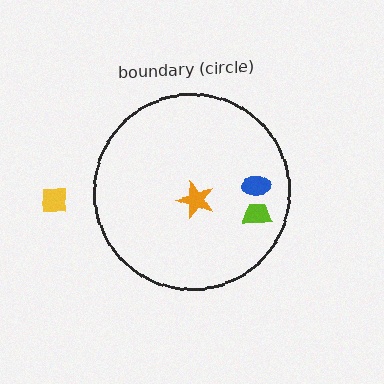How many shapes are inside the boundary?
3 inside, 1 outside.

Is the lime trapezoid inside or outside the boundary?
Inside.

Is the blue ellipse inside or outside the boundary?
Inside.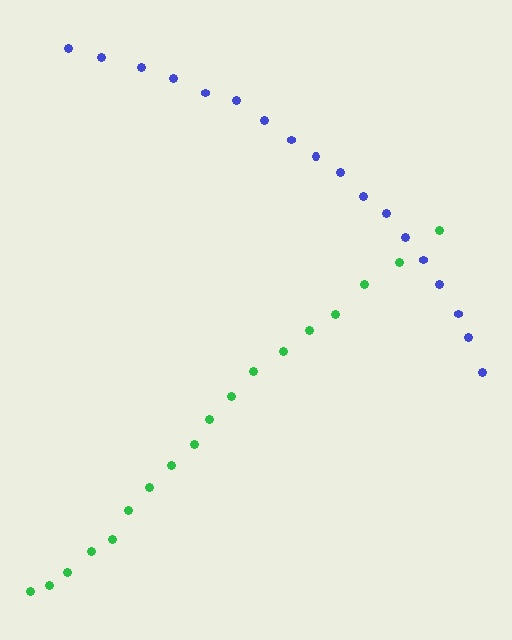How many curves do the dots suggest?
There are 2 distinct paths.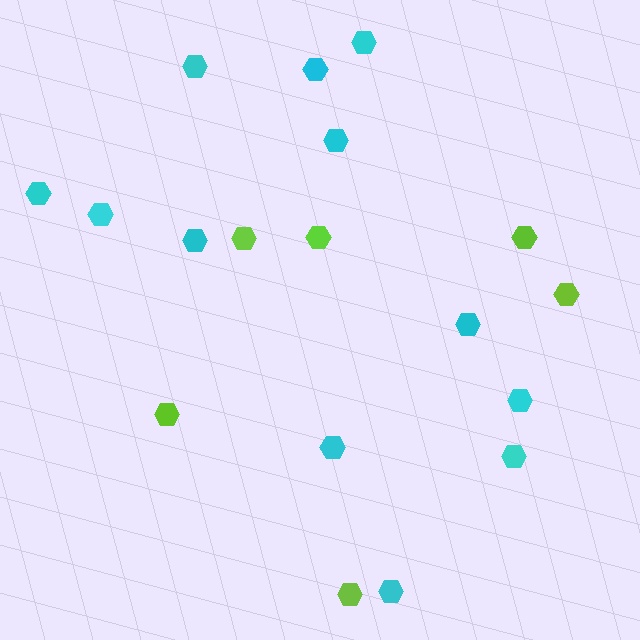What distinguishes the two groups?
There are 2 groups: one group of lime hexagons (6) and one group of cyan hexagons (12).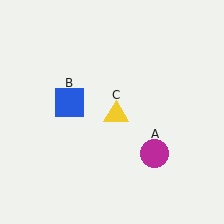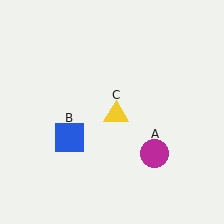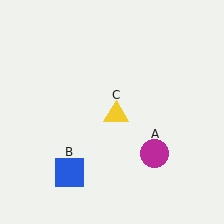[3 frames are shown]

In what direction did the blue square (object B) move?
The blue square (object B) moved down.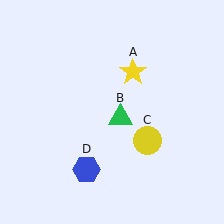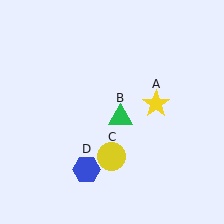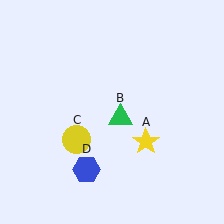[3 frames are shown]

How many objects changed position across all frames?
2 objects changed position: yellow star (object A), yellow circle (object C).